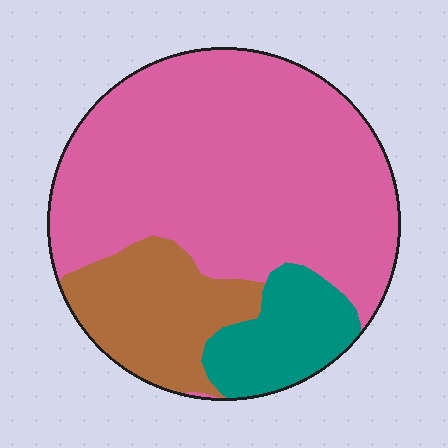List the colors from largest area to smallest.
From largest to smallest: pink, brown, teal.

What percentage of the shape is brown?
Brown takes up about one fifth (1/5) of the shape.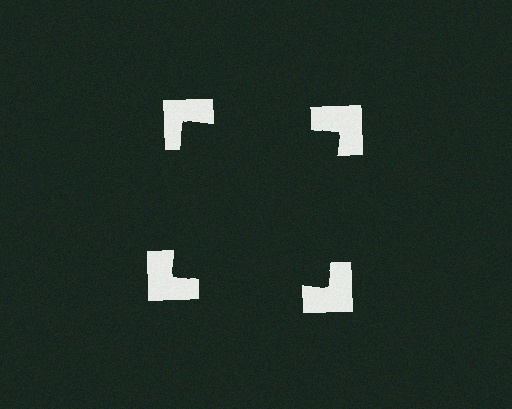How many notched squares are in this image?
There are 4 — one at each vertex of the illusory square.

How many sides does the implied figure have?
4 sides.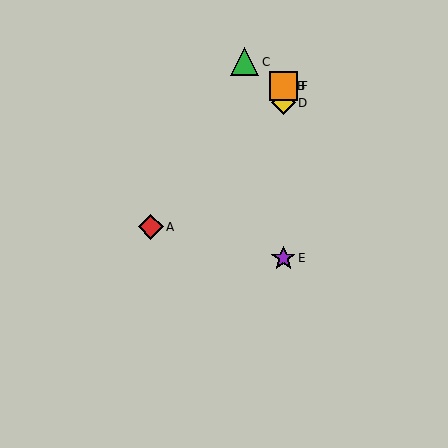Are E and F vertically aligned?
Yes, both are at x≈283.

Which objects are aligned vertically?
Objects B, D, E, F are aligned vertically.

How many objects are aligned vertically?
4 objects (B, D, E, F) are aligned vertically.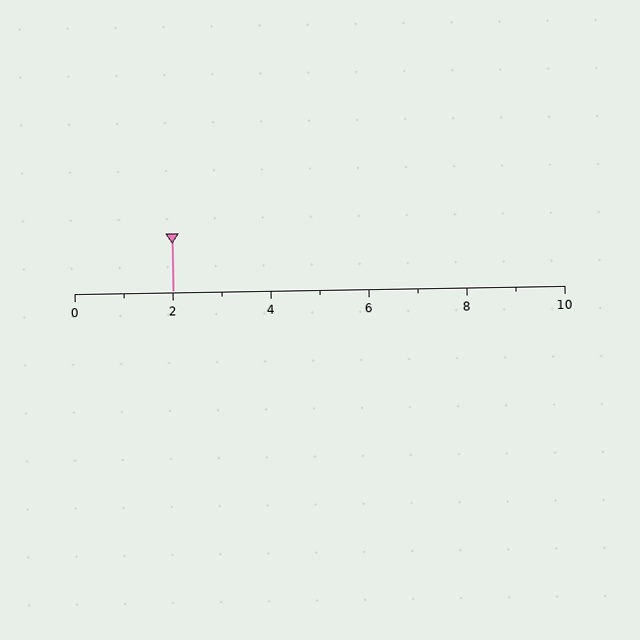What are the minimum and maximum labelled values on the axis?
The axis runs from 0 to 10.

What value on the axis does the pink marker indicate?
The marker indicates approximately 2.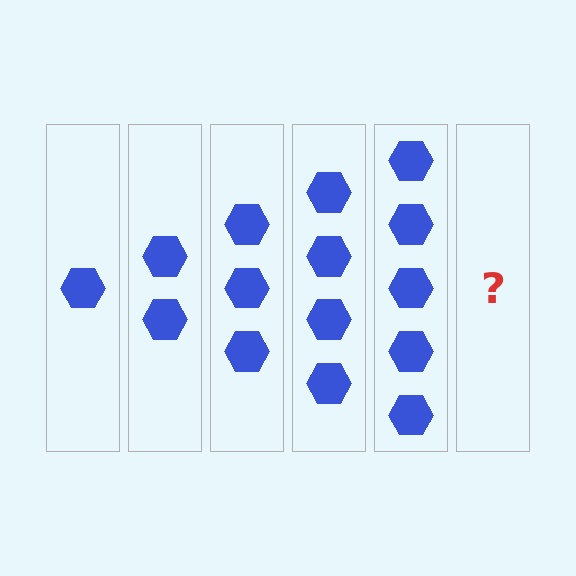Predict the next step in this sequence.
The next step is 6 hexagons.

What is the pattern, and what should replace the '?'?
The pattern is that each step adds one more hexagon. The '?' should be 6 hexagons.